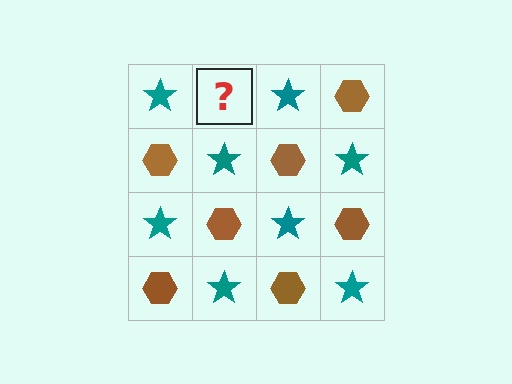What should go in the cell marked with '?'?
The missing cell should contain a brown hexagon.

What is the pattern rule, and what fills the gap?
The rule is that it alternates teal star and brown hexagon in a checkerboard pattern. The gap should be filled with a brown hexagon.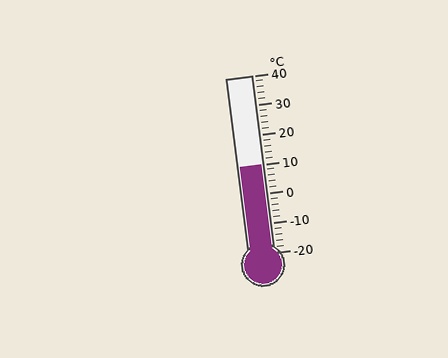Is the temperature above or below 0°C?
The temperature is above 0°C.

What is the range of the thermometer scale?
The thermometer scale ranges from -20°C to 40°C.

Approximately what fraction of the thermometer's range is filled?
The thermometer is filled to approximately 50% of its range.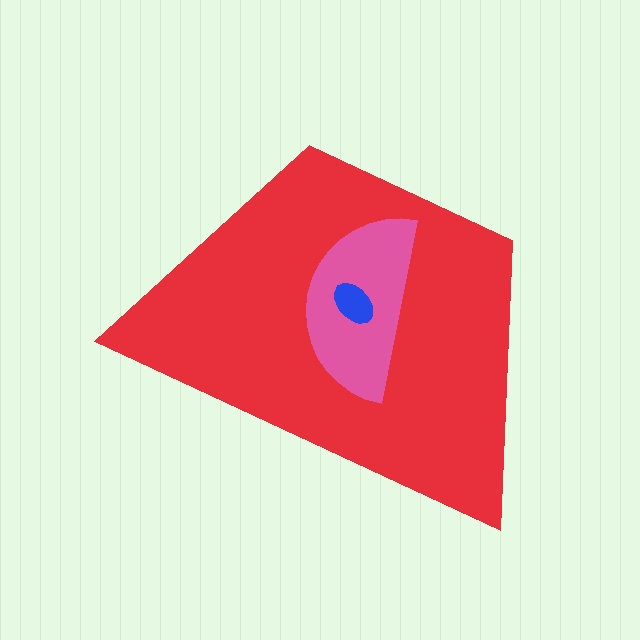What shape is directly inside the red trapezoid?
The pink semicircle.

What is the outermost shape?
The red trapezoid.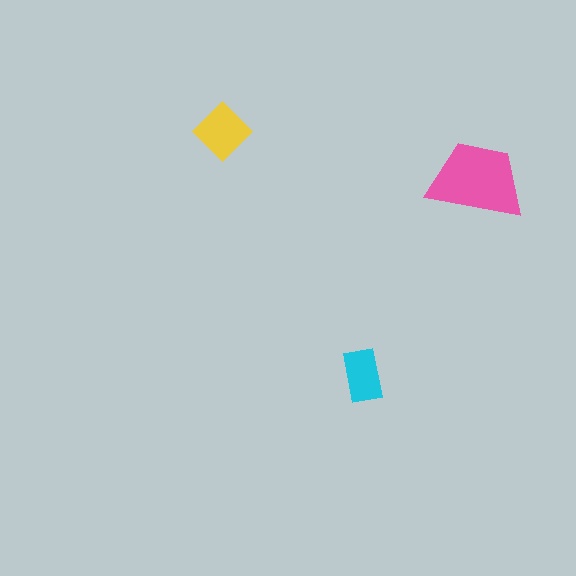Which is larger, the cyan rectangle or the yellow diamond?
The yellow diamond.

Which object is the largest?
The pink trapezoid.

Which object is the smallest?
The cyan rectangle.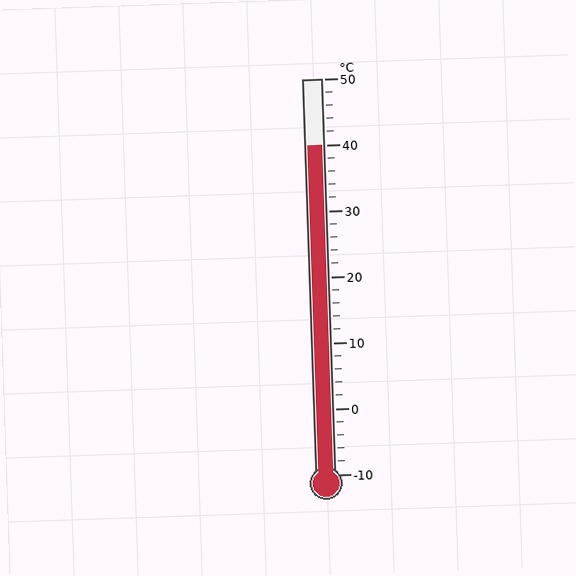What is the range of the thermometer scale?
The thermometer scale ranges from -10°C to 50°C.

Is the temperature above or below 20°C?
The temperature is above 20°C.